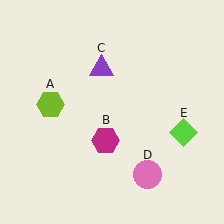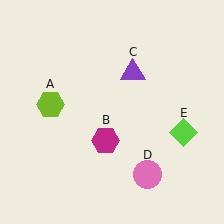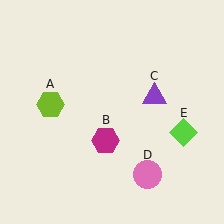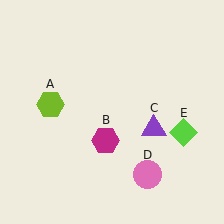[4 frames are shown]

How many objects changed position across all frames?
1 object changed position: purple triangle (object C).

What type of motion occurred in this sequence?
The purple triangle (object C) rotated clockwise around the center of the scene.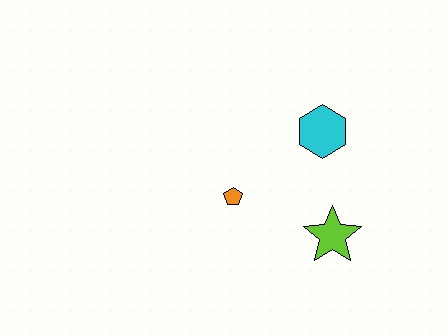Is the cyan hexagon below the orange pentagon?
No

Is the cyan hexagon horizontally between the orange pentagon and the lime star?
Yes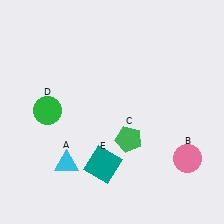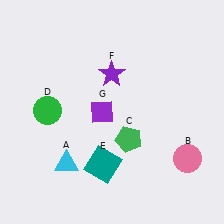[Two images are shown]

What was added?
A purple star (F), a purple diamond (G) were added in Image 2.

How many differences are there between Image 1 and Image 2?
There are 2 differences between the two images.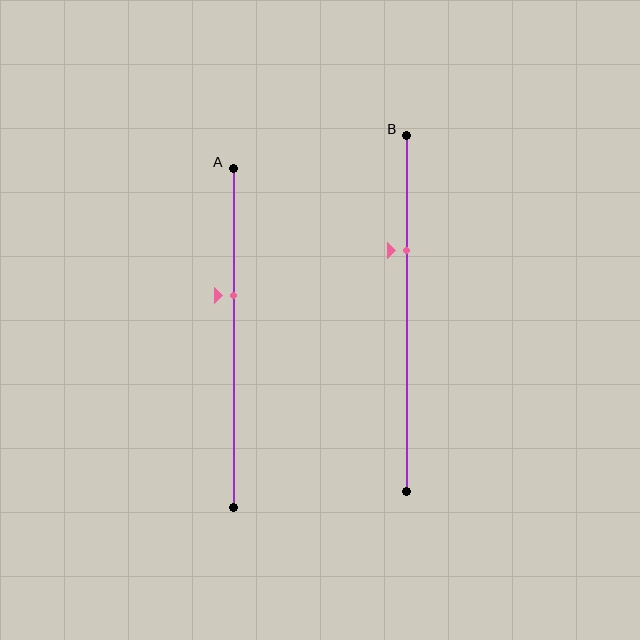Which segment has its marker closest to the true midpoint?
Segment A has its marker closest to the true midpoint.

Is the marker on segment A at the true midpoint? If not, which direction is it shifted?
No, the marker on segment A is shifted upward by about 13% of the segment length.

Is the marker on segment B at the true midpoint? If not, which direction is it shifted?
No, the marker on segment B is shifted upward by about 18% of the segment length.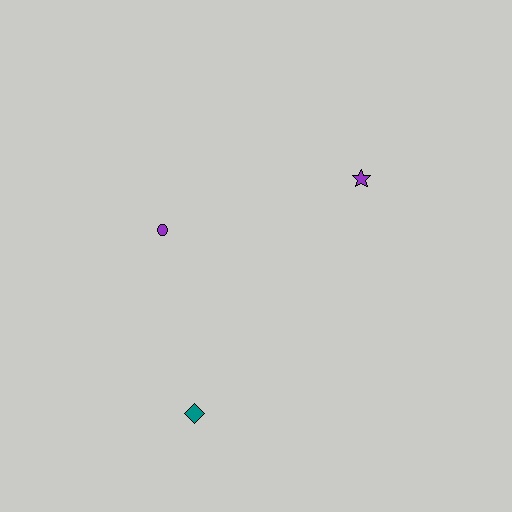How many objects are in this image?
There are 3 objects.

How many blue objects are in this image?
There are no blue objects.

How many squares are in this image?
There are no squares.